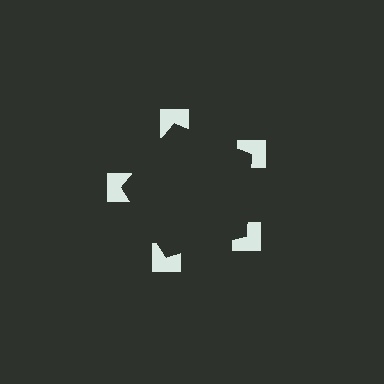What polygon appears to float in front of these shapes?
An illusory pentagon — its edges are inferred from the aligned wedge cuts in the notched squares, not physically drawn.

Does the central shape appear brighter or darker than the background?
It typically appears slightly darker than the background, even though no actual brightness change is drawn.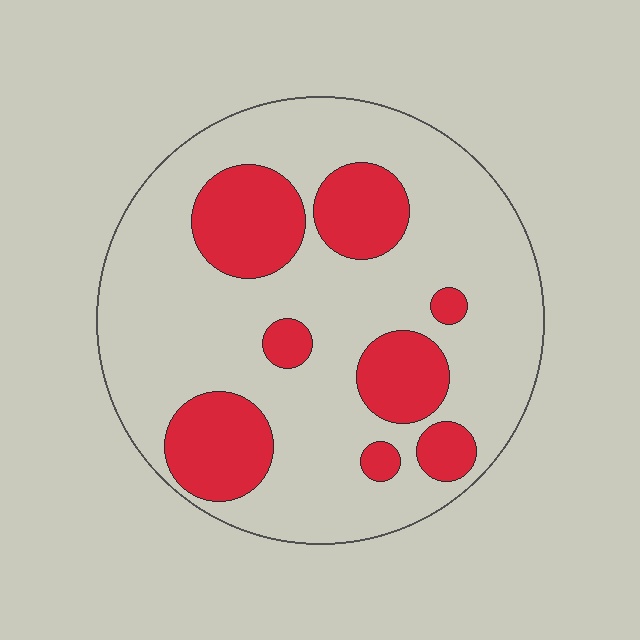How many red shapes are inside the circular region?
8.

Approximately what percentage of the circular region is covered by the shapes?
Approximately 25%.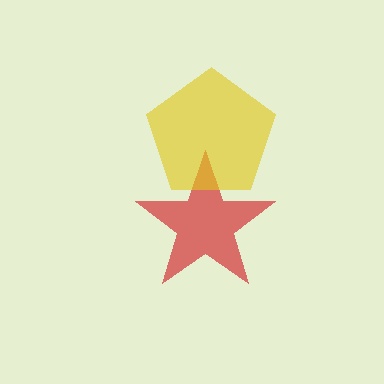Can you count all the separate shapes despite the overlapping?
Yes, there are 2 separate shapes.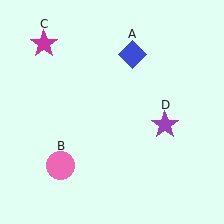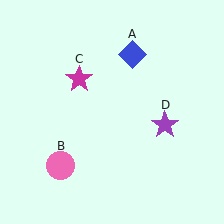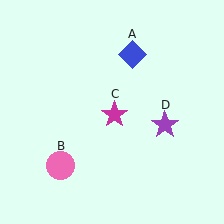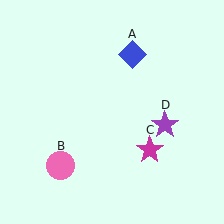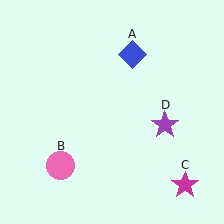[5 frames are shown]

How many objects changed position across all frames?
1 object changed position: magenta star (object C).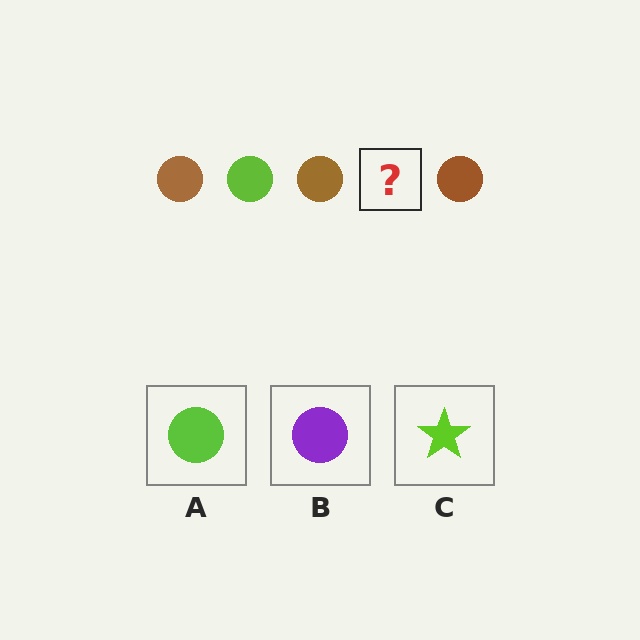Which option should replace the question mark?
Option A.